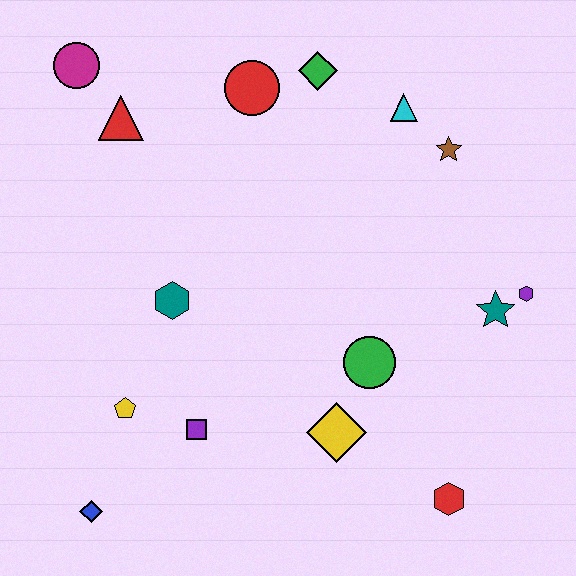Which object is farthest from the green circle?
The magenta circle is farthest from the green circle.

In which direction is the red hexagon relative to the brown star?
The red hexagon is below the brown star.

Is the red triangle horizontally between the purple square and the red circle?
No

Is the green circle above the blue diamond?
Yes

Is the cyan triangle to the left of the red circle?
No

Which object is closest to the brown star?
The cyan triangle is closest to the brown star.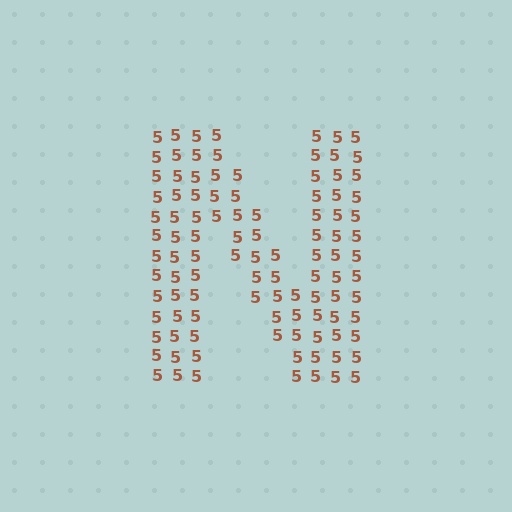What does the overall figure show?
The overall figure shows the letter N.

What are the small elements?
The small elements are digit 5's.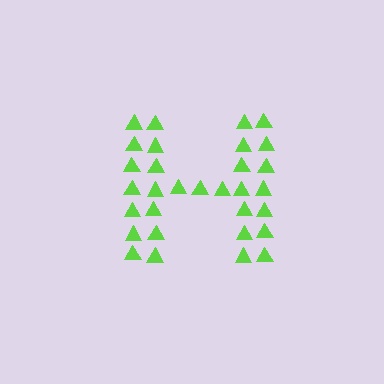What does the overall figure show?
The overall figure shows the letter H.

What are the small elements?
The small elements are triangles.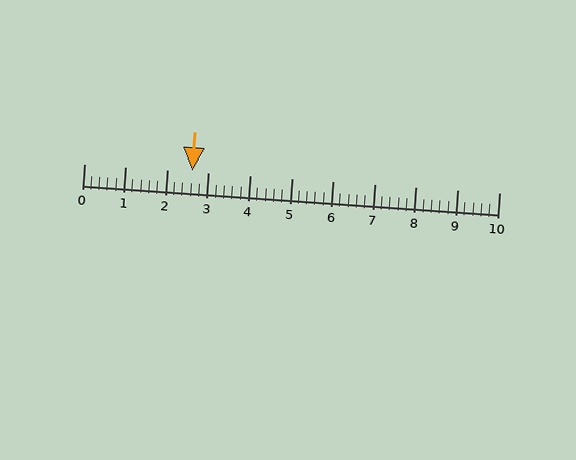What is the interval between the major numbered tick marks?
The major tick marks are spaced 1 units apart.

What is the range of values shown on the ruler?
The ruler shows values from 0 to 10.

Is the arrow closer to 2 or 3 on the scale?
The arrow is closer to 3.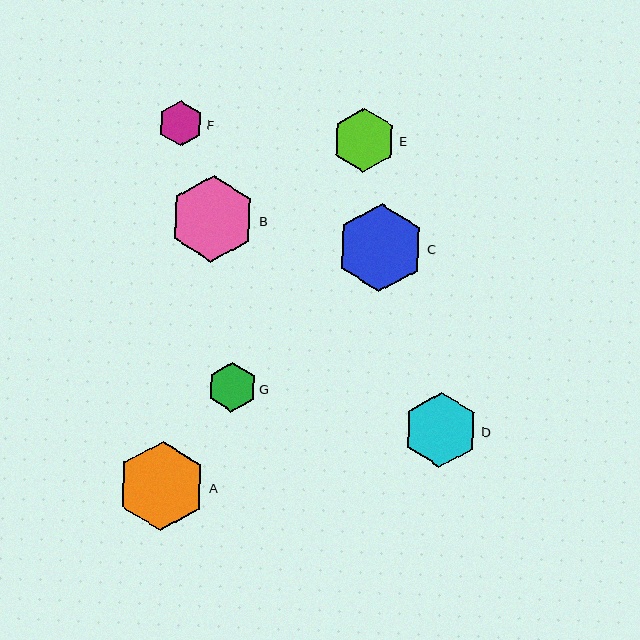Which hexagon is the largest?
Hexagon A is the largest with a size of approximately 89 pixels.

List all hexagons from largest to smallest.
From largest to smallest: A, C, B, D, E, G, F.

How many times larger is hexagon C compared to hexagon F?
Hexagon C is approximately 1.9 times the size of hexagon F.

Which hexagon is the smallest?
Hexagon F is the smallest with a size of approximately 45 pixels.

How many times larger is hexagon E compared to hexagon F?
Hexagon E is approximately 1.4 times the size of hexagon F.